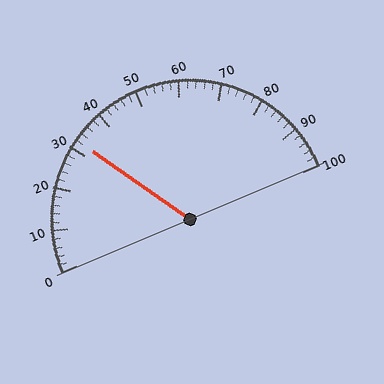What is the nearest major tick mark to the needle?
The nearest major tick mark is 30.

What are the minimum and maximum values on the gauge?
The gauge ranges from 0 to 100.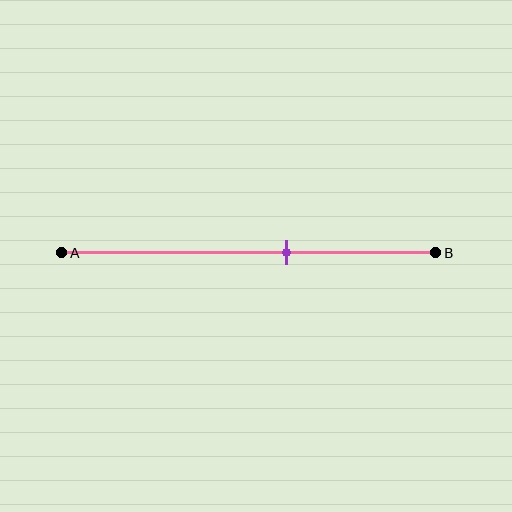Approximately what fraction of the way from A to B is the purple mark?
The purple mark is approximately 60% of the way from A to B.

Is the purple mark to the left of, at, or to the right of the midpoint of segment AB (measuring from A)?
The purple mark is to the right of the midpoint of segment AB.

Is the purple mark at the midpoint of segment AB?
No, the mark is at about 60% from A, not at the 50% midpoint.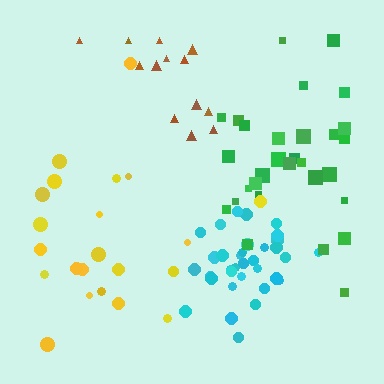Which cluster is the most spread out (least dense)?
Brown.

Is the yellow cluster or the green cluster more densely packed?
Green.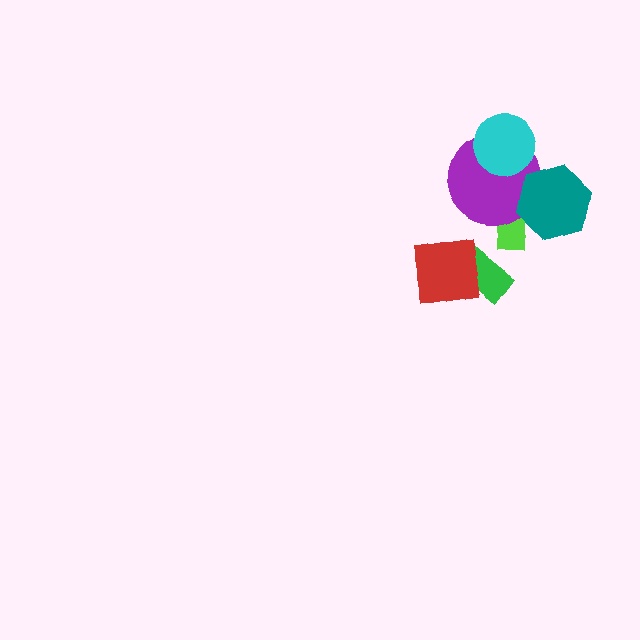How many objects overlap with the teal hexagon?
2 objects overlap with the teal hexagon.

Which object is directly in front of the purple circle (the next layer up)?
The cyan circle is directly in front of the purple circle.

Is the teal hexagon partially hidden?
No, no other shape covers it.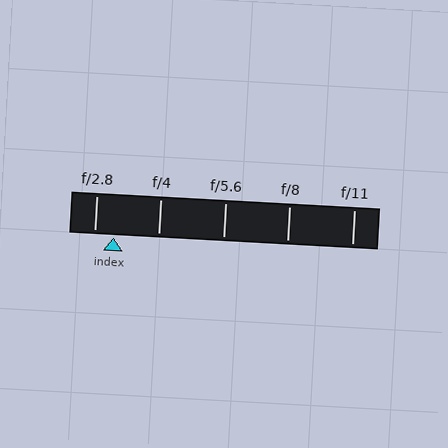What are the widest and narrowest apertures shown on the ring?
The widest aperture shown is f/2.8 and the narrowest is f/11.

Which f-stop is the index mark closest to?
The index mark is closest to f/2.8.